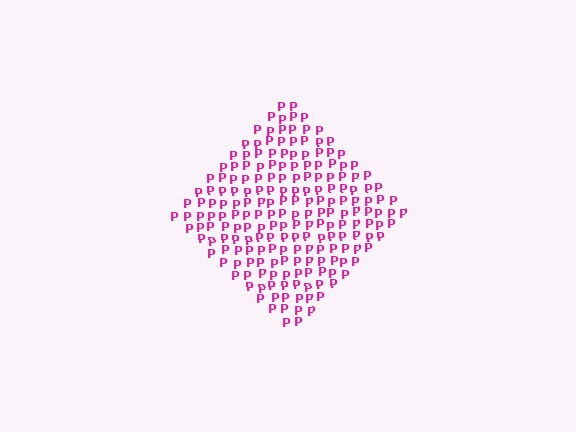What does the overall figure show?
The overall figure shows a diamond.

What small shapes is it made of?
It is made of small letter P's.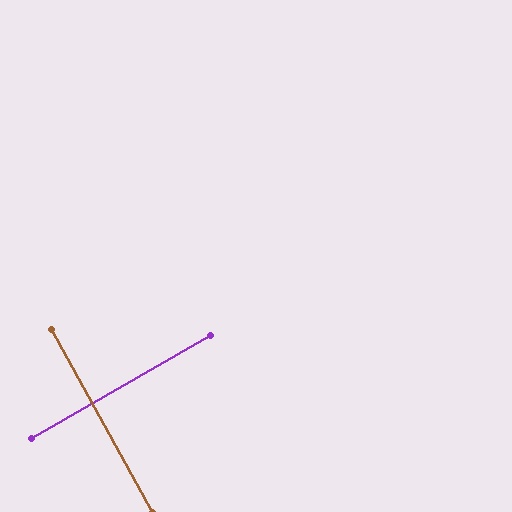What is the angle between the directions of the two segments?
Approximately 89 degrees.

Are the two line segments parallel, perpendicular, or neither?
Perpendicular — they meet at approximately 89°.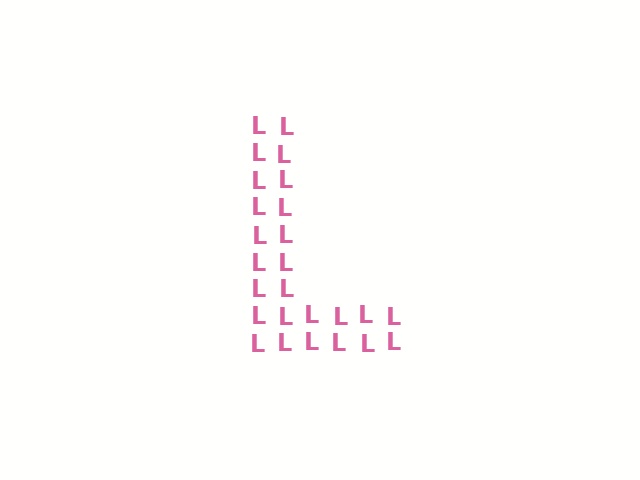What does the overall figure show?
The overall figure shows the letter L.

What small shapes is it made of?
It is made of small letter L's.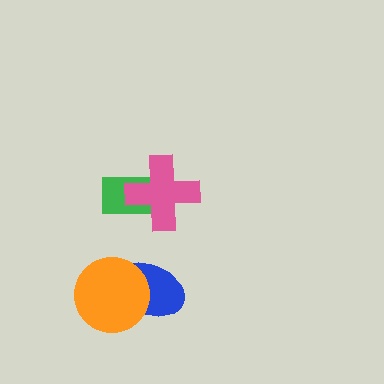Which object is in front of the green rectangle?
The pink cross is in front of the green rectangle.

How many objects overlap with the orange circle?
1 object overlaps with the orange circle.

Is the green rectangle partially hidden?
Yes, it is partially covered by another shape.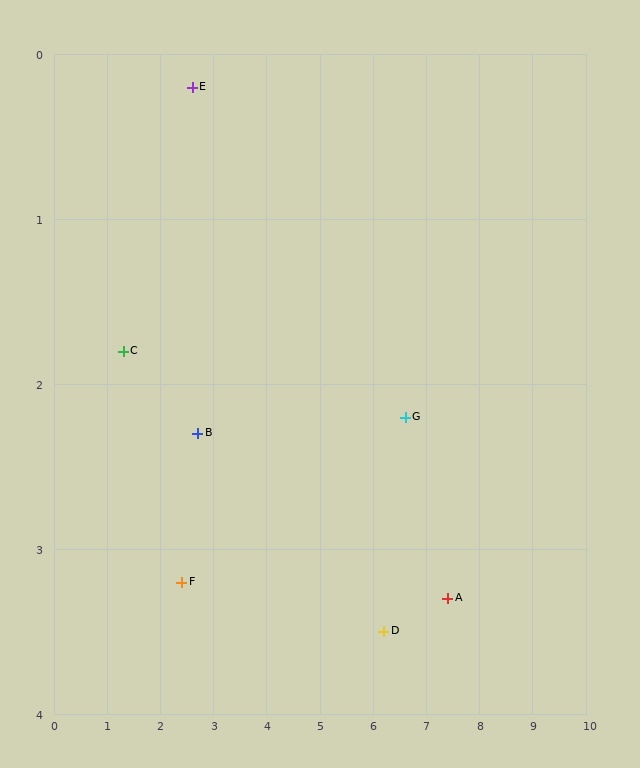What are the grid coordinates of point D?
Point D is at approximately (6.2, 3.5).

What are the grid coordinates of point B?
Point B is at approximately (2.7, 2.3).